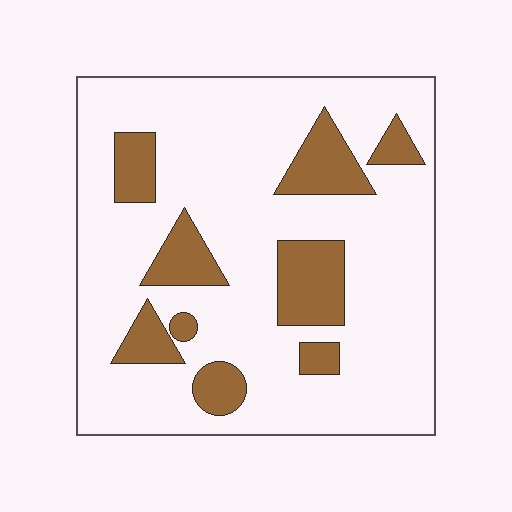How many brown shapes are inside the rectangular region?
9.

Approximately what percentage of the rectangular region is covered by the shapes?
Approximately 20%.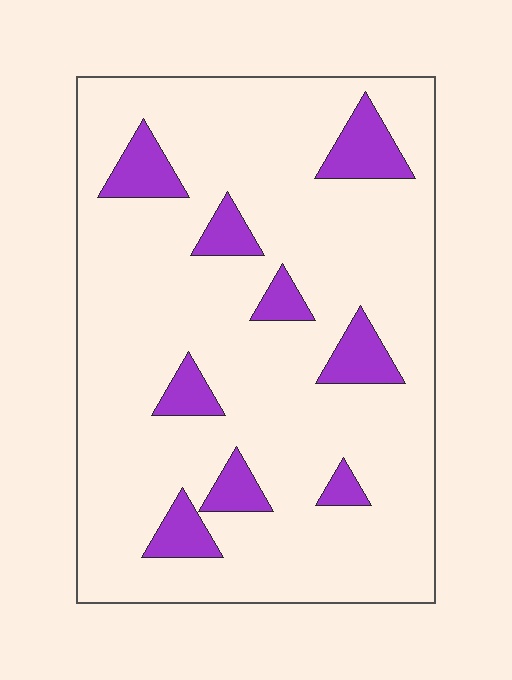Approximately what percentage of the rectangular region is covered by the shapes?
Approximately 15%.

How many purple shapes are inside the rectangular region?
9.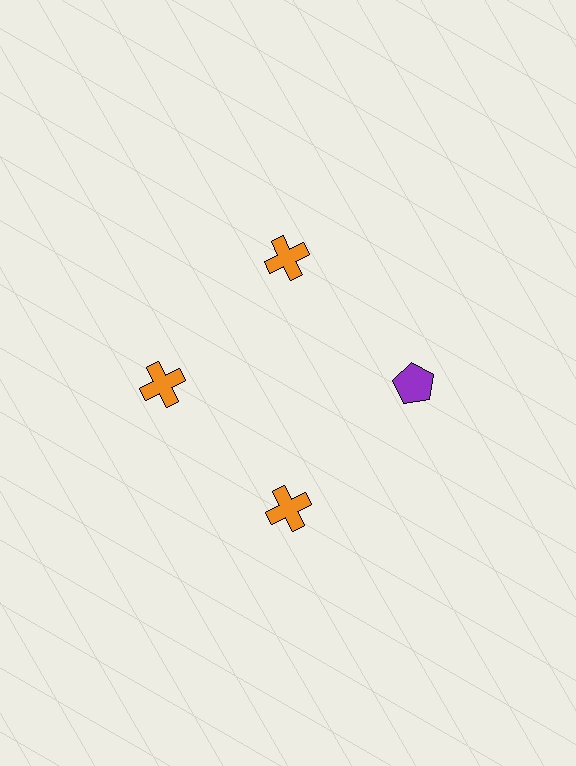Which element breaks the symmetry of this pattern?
The purple pentagon at roughly the 3 o'clock position breaks the symmetry. All other shapes are orange crosses.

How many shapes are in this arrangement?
There are 4 shapes arranged in a ring pattern.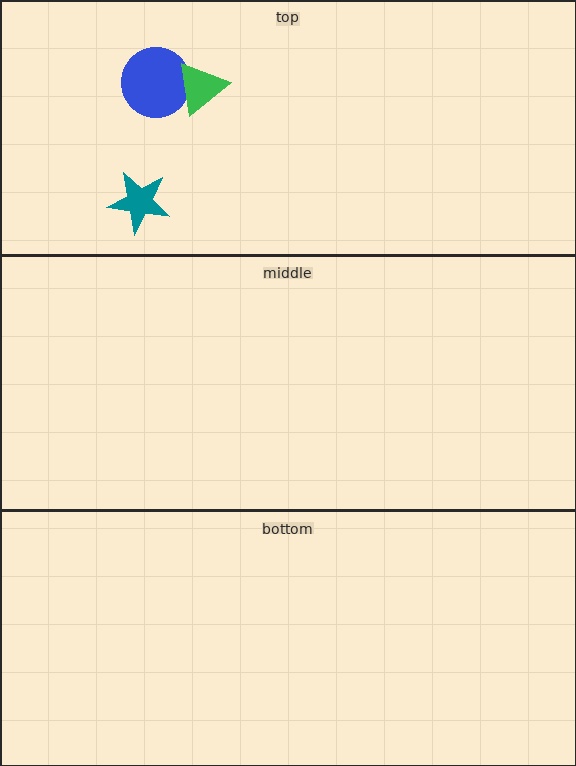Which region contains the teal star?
The top region.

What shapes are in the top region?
The blue circle, the teal star, the green triangle.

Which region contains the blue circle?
The top region.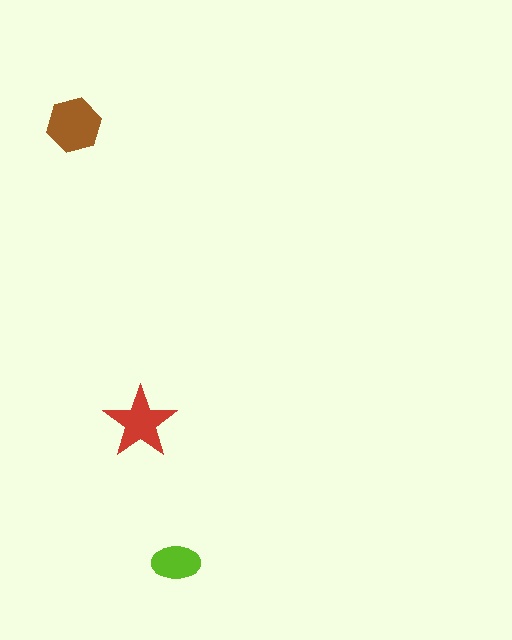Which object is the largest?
The brown hexagon.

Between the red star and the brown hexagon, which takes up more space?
The brown hexagon.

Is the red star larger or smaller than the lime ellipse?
Larger.